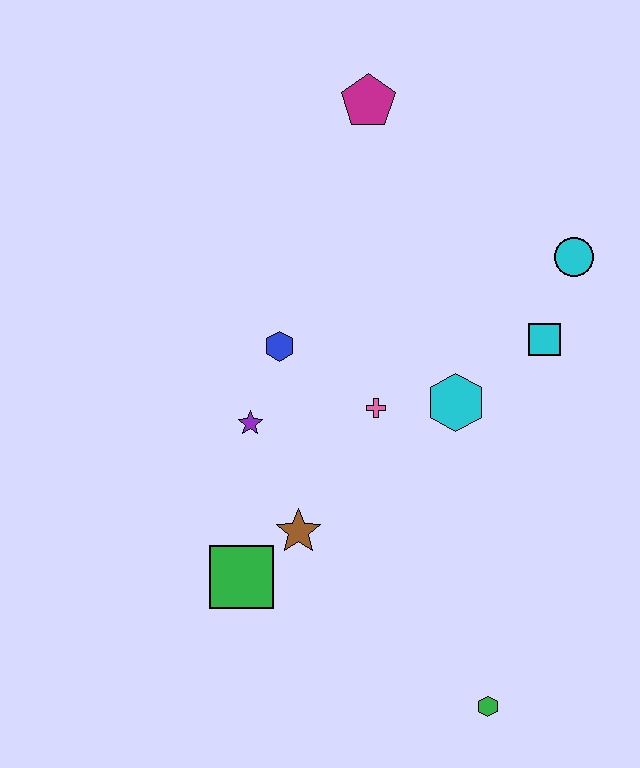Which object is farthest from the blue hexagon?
The green hexagon is farthest from the blue hexagon.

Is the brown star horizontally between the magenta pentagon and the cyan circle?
No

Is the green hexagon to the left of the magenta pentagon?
No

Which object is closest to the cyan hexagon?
The pink cross is closest to the cyan hexagon.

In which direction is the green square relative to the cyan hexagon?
The green square is to the left of the cyan hexagon.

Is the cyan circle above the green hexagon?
Yes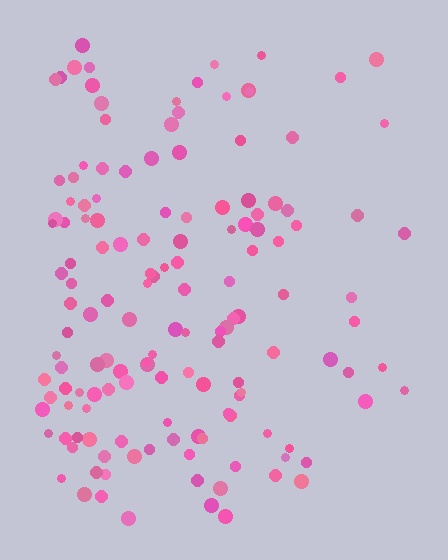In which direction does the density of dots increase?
From right to left, with the left side densest.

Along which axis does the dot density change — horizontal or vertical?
Horizontal.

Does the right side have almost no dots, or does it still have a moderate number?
Still a moderate number, just noticeably fewer than the left.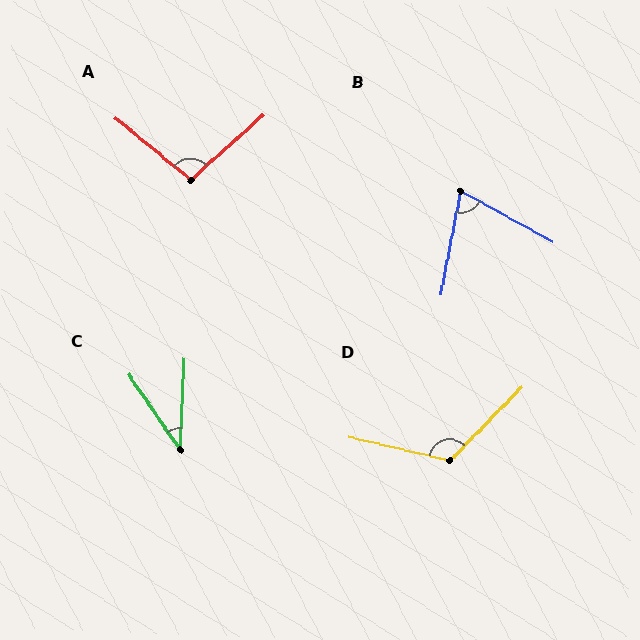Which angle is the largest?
D, at approximately 121 degrees.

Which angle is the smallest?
C, at approximately 37 degrees.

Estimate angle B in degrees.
Approximately 71 degrees.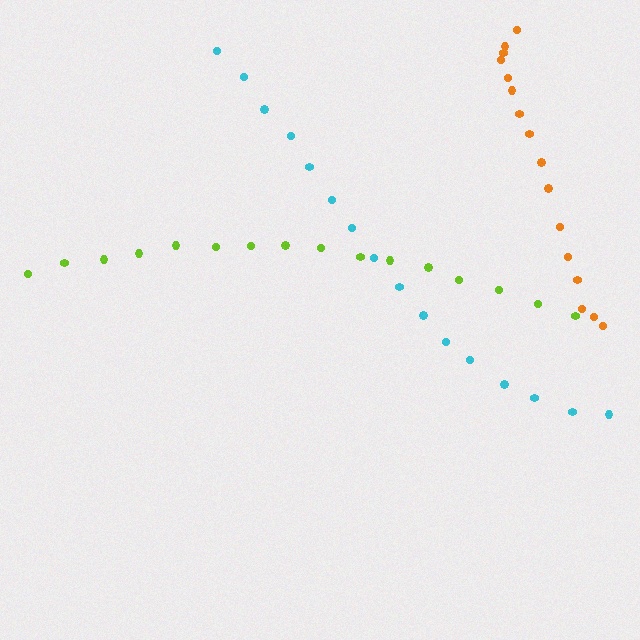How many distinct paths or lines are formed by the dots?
There are 3 distinct paths.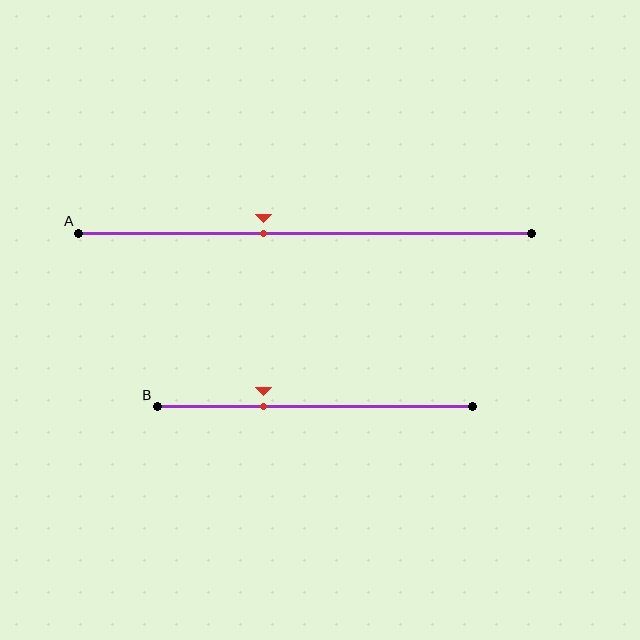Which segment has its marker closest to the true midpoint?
Segment A has its marker closest to the true midpoint.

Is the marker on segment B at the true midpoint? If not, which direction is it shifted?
No, the marker on segment B is shifted to the left by about 16% of the segment length.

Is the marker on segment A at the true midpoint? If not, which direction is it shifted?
No, the marker on segment A is shifted to the left by about 9% of the segment length.